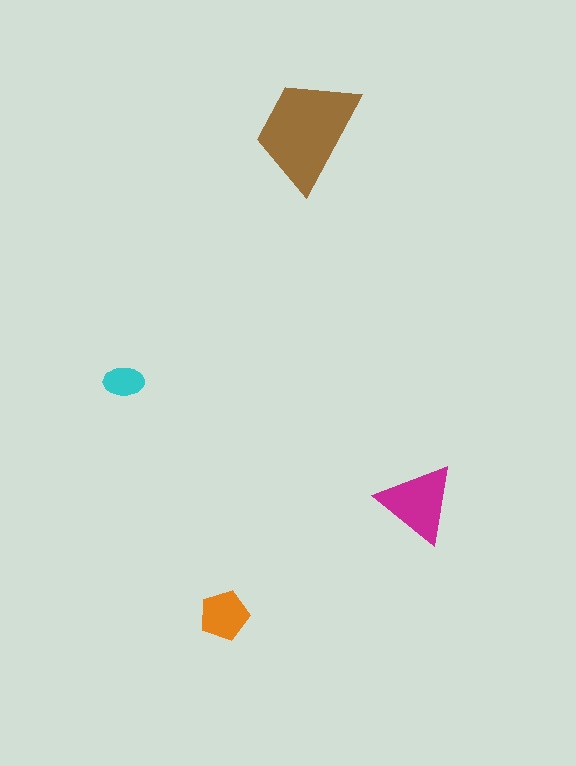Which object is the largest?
The brown trapezoid.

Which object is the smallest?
The cyan ellipse.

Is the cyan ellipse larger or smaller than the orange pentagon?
Smaller.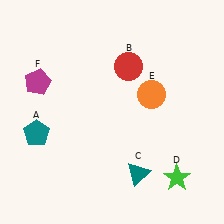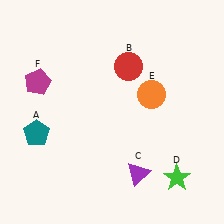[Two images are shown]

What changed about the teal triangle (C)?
In Image 1, C is teal. In Image 2, it changed to purple.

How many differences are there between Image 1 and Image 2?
There is 1 difference between the two images.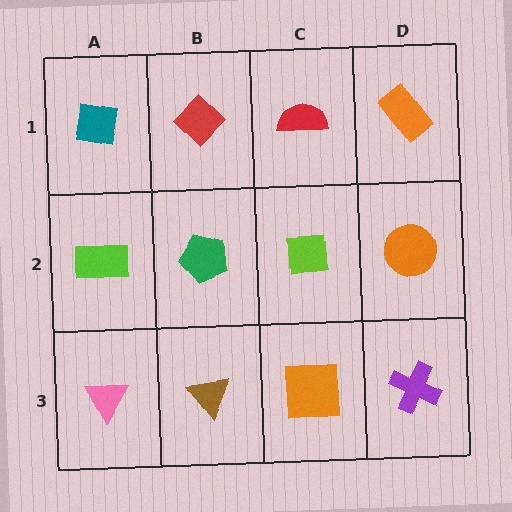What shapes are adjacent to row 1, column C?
A lime square (row 2, column C), a red diamond (row 1, column B), an orange rectangle (row 1, column D).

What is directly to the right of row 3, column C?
A purple cross.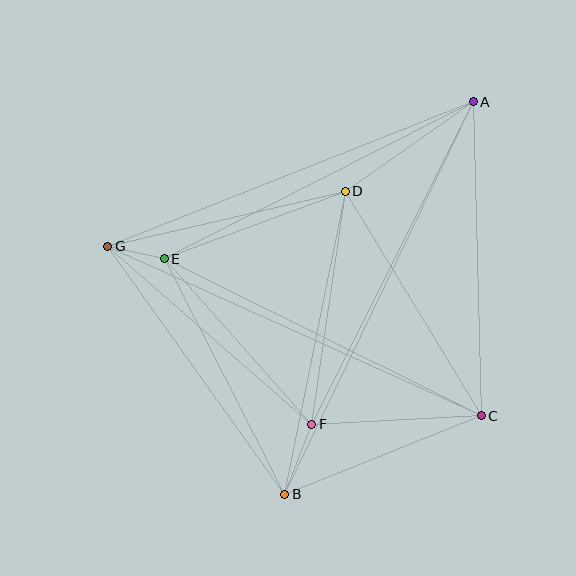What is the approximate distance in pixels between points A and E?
The distance between A and E is approximately 347 pixels.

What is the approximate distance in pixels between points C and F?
The distance between C and F is approximately 170 pixels.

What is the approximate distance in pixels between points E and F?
The distance between E and F is approximately 221 pixels.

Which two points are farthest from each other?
Points A and B are farthest from each other.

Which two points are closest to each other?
Points E and G are closest to each other.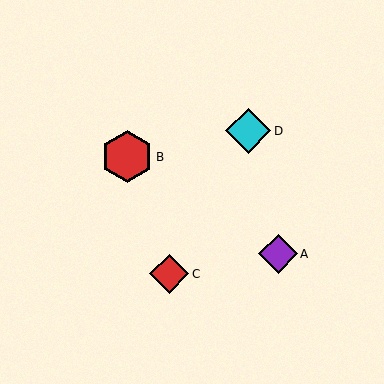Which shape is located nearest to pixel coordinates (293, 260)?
The purple diamond (labeled A) at (278, 254) is nearest to that location.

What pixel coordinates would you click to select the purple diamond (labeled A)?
Click at (278, 254) to select the purple diamond A.